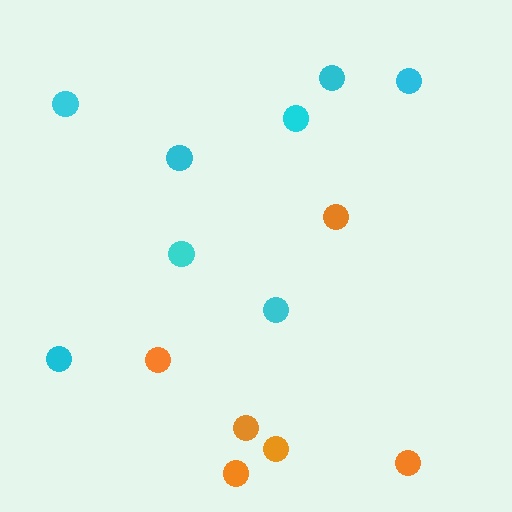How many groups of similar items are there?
There are 2 groups: one group of cyan circles (8) and one group of orange circles (6).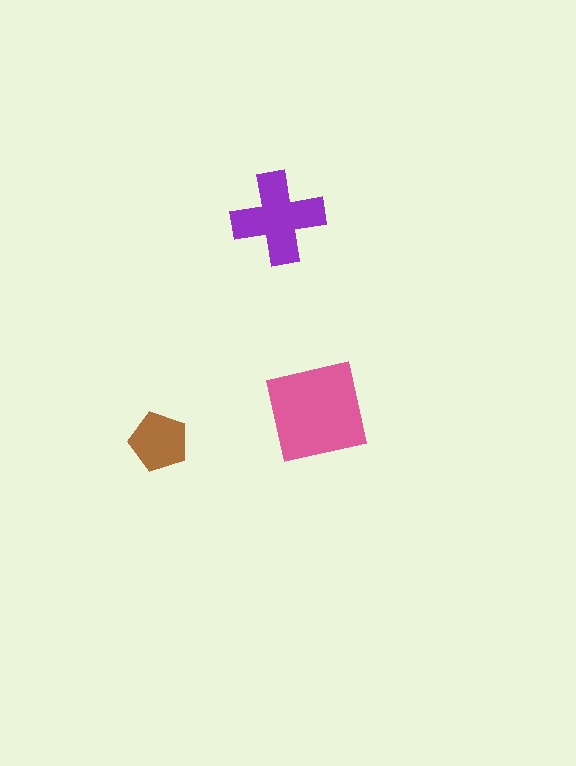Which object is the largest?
The pink square.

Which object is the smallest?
The brown pentagon.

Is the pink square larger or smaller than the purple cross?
Larger.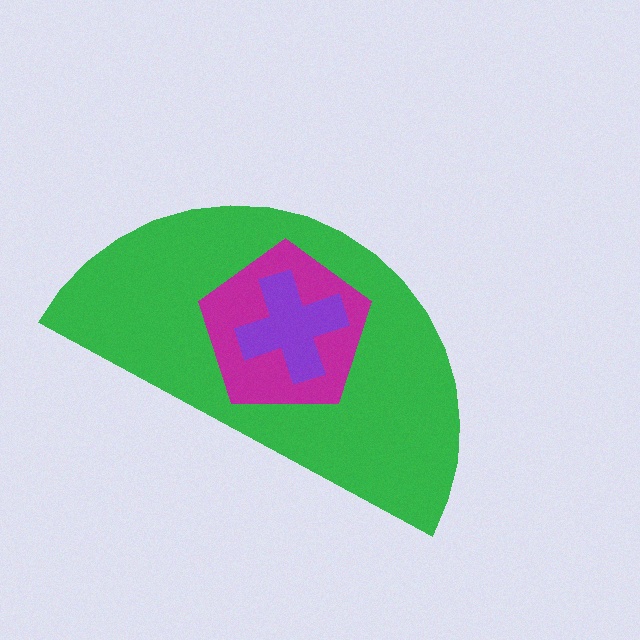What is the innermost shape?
The purple cross.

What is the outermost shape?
The green semicircle.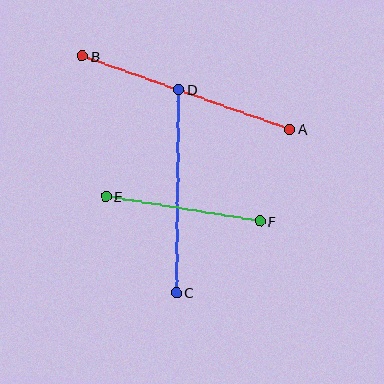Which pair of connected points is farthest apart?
Points A and B are farthest apart.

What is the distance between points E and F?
The distance is approximately 156 pixels.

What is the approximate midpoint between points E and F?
The midpoint is at approximately (183, 209) pixels.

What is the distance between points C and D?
The distance is approximately 203 pixels.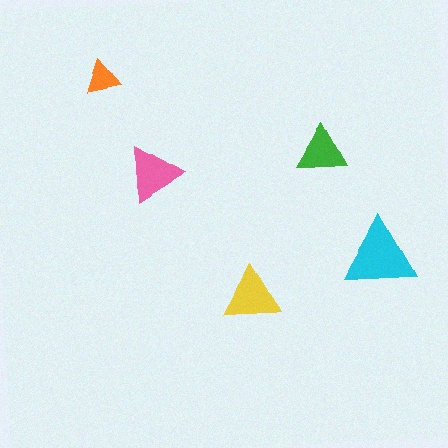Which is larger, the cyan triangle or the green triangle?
The cyan one.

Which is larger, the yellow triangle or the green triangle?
The yellow one.